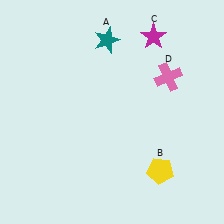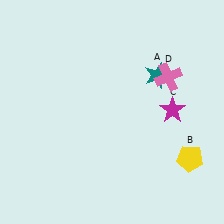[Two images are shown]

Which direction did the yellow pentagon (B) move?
The yellow pentagon (B) moved right.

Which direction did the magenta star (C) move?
The magenta star (C) moved down.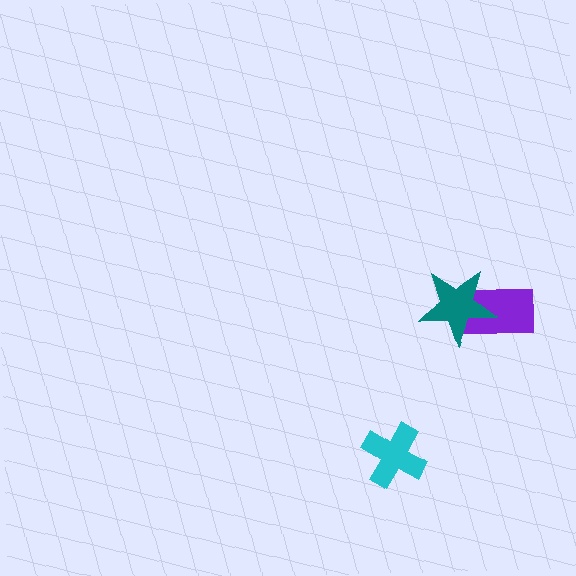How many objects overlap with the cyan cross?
0 objects overlap with the cyan cross.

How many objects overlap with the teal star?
1 object overlaps with the teal star.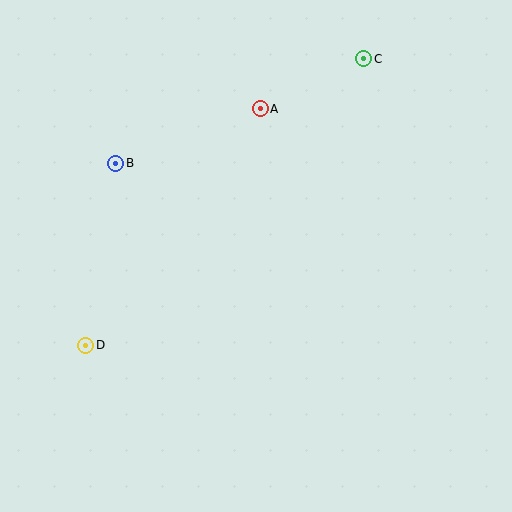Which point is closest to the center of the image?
Point A at (260, 109) is closest to the center.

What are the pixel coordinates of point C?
Point C is at (364, 59).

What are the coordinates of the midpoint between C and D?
The midpoint between C and D is at (225, 202).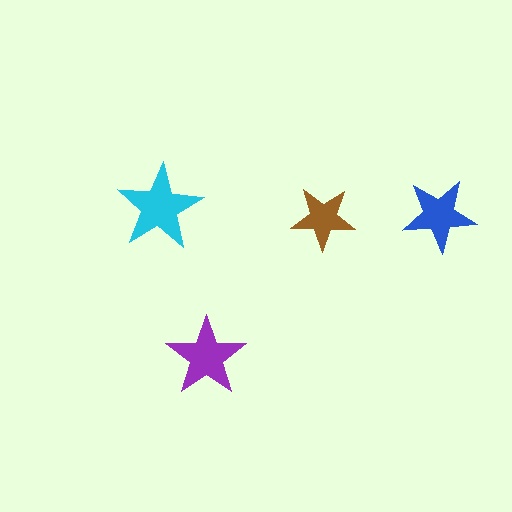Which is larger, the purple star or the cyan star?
The cyan one.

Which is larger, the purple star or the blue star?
The purple one.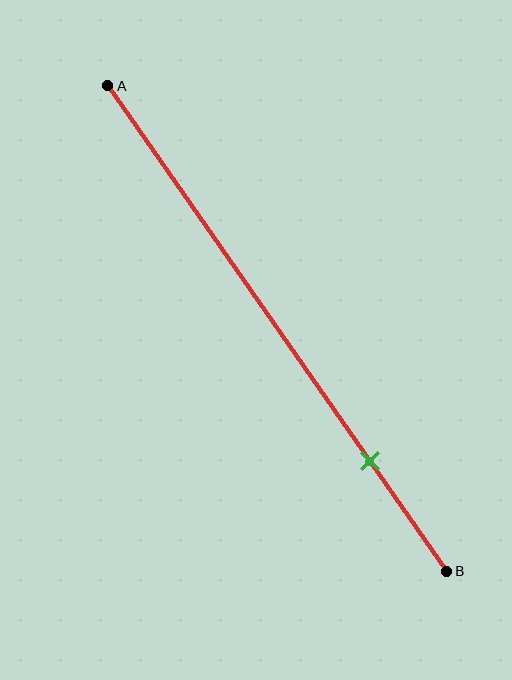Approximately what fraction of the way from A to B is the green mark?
The green mark is approximately 75% of the way from A to B.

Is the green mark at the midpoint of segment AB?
No, the mark is at about 75% from A, not at the 50% midpoint.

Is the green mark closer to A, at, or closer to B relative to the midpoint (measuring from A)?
The green mark is closer to point B than the midpoint of segment AB.